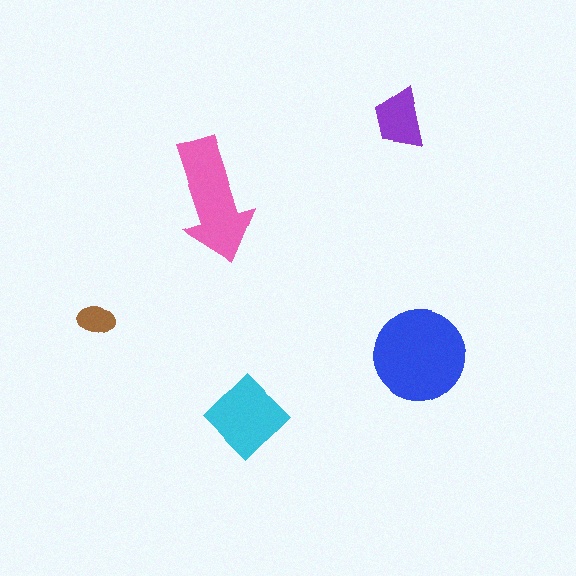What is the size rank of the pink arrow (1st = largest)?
2nd.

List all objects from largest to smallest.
The blue circle, the pink arrow, the cyan diamond, the purple trapezoid, the brown ellipse.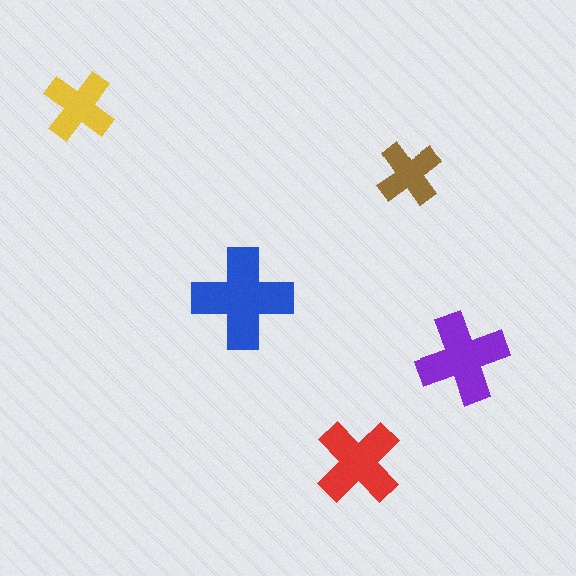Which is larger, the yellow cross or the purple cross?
The purple one.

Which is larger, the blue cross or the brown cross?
The blue one.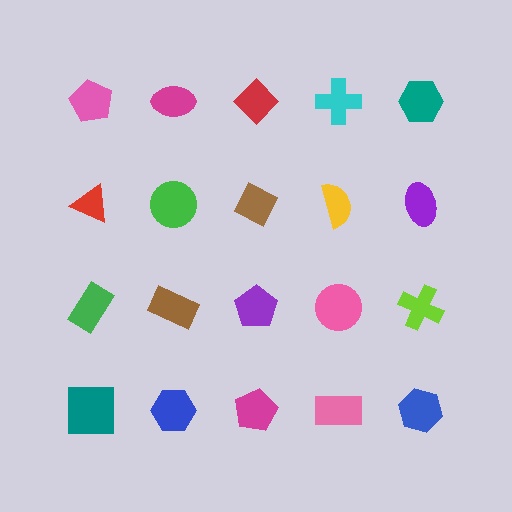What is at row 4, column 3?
A magenta pentagon.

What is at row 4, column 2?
A blue hexagon.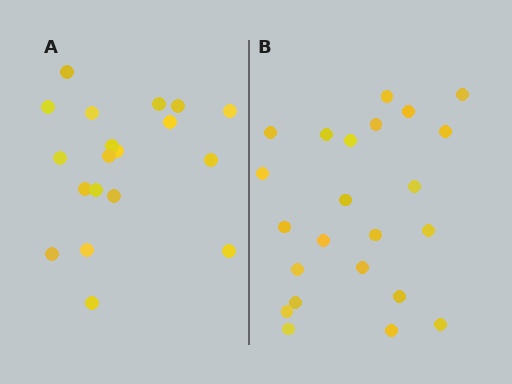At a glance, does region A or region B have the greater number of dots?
Region B (the right region) has more dots.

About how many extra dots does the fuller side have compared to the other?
Region B has about 4 more dots than region A.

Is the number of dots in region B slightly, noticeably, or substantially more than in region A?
Region B has only slightly more — the two regions are fairly close. The ratio is roughly 1.2 to 1.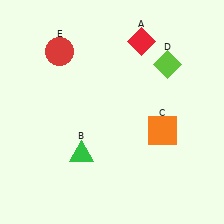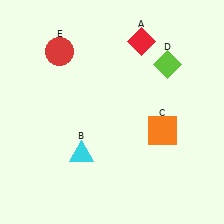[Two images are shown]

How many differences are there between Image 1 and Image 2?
There is 1 difference between the two images.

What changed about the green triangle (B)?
In Image 1, B is green. In Image 2, it changed to cyan.